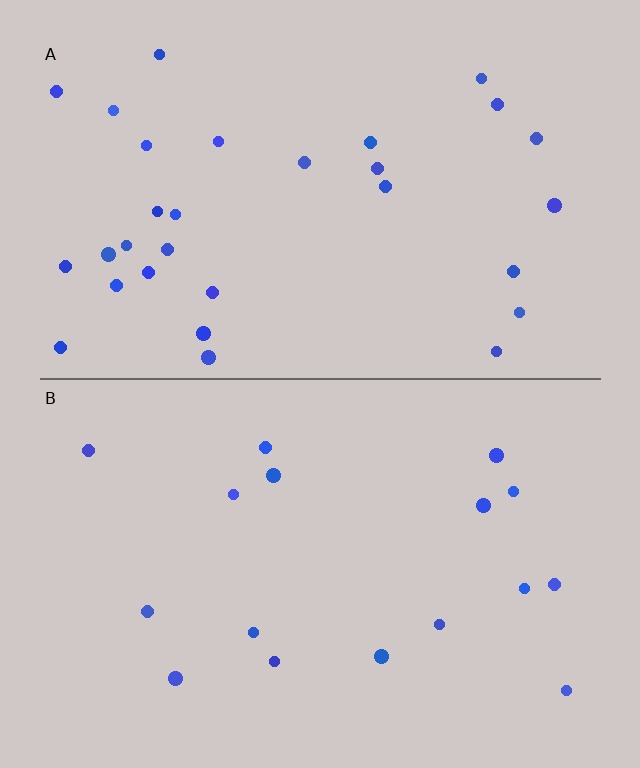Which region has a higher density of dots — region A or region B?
A (the top).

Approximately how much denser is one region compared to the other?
Approximately 1.8× — region A over region B.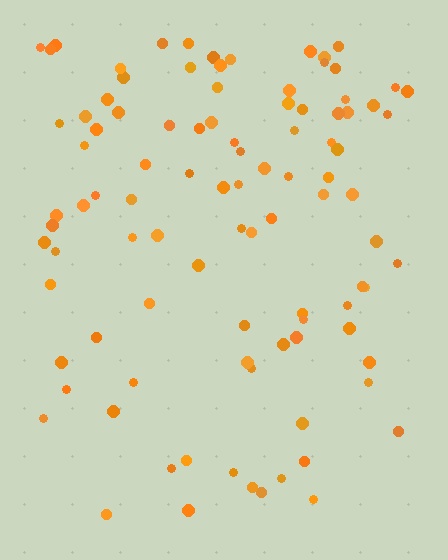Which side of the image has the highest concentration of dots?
The top.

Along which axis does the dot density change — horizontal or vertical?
Vertical.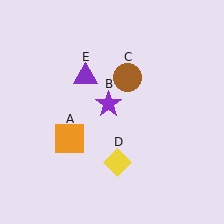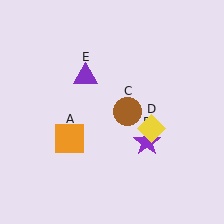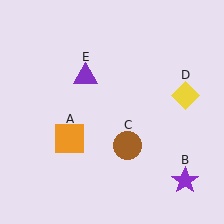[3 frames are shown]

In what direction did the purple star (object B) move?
The purple star (object B) moved down and to the right.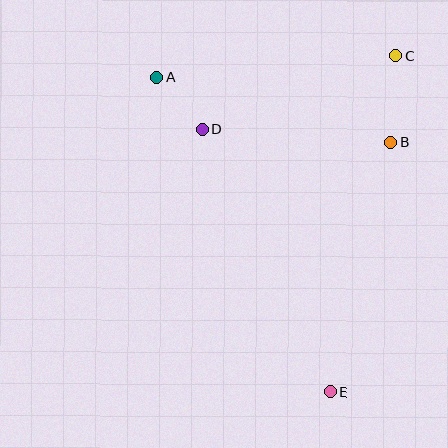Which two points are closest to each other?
Points A and D are closest to each other.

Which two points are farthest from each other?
Points A and E are farthest from each other.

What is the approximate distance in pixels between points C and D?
The distance between C and D is approximately 206 pixels.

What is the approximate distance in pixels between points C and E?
The distance between C and E is approximately 343 pixels.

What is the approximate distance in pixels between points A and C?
The distance between A and C is approximately 240 pixels.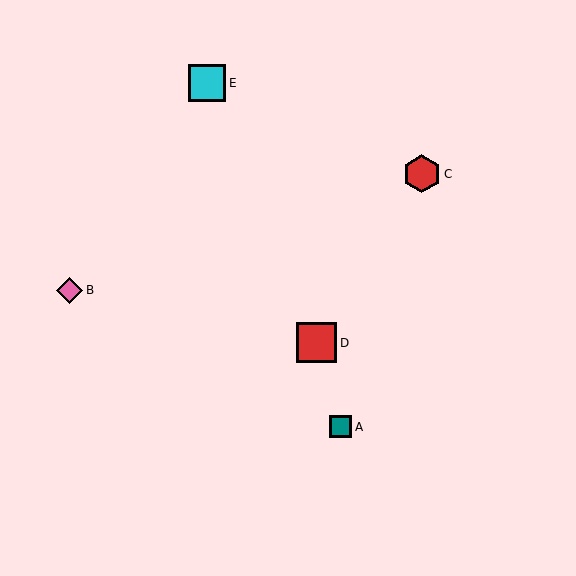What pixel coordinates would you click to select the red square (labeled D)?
Click at (317, 343) to select the red square D.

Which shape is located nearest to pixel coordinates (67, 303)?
The pink diamond (labeled B) at (70, 290) is nearest to that location.